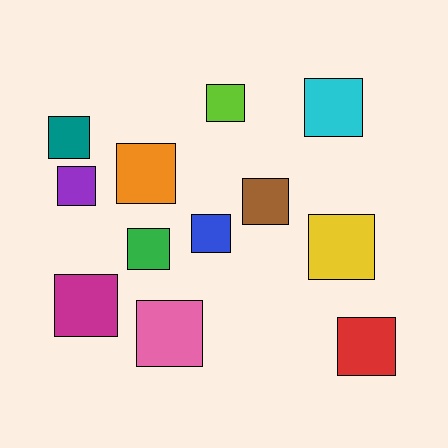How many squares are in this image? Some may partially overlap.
There are 12 squares.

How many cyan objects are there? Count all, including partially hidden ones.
There is 1 cyan object.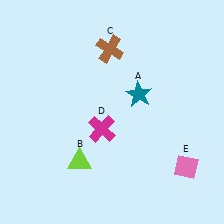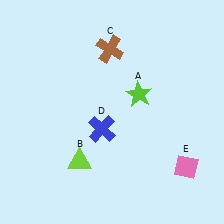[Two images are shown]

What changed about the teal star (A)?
In Image 1, A is teal. In Image 2, it changed to lime.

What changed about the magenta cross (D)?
In Image 1, D is magenta. In Image 2, it changed to blue.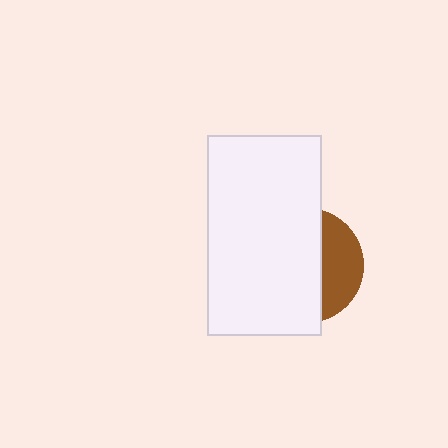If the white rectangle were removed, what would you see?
You would see the complete brown circle.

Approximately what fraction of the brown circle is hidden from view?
Roughly 66% of the brown circle is hidden behind the white rectangle.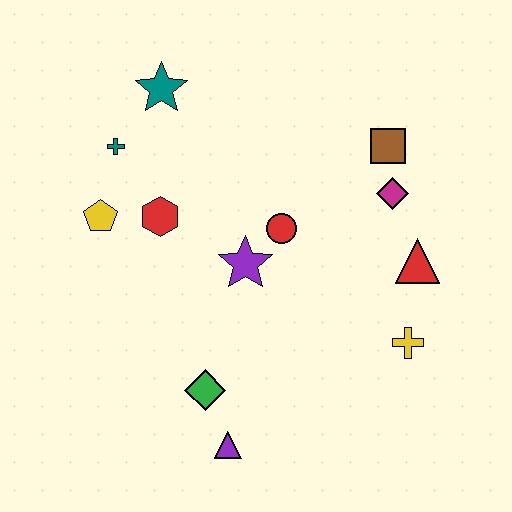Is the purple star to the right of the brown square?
No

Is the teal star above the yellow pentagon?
Yes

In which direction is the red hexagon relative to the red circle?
The red hexagon is to the left of the red circle.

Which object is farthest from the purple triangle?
The teal star is farthest from the purple triangle.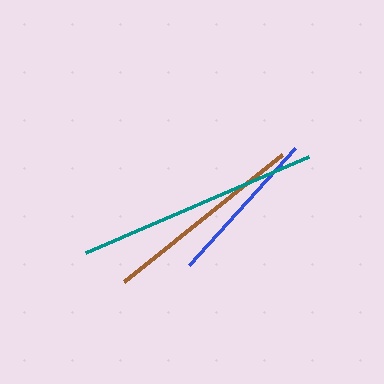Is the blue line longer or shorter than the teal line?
The teal line is longer than the blue line.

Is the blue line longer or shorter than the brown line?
The brown line is longer than the blue line.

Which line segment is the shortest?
The blue line is the shortest at approximately 157 pixels.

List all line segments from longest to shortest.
From longest to shortest: teal, brown, blue.